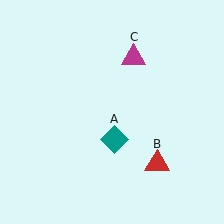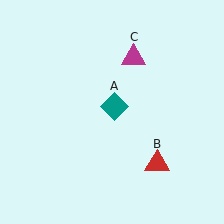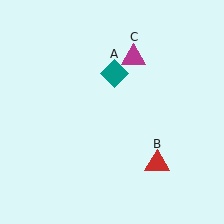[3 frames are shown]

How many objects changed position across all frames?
1 object changed position: teal diamond (object A).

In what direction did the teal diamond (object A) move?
The teal diamond (object A) moved up.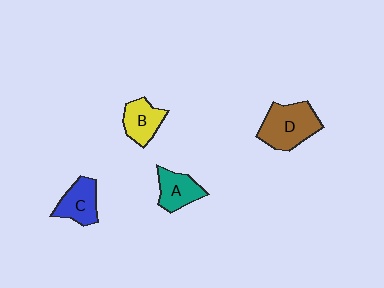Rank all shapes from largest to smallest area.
From largest to smallest: D (brown), C (blue), A (teal), B (yellow).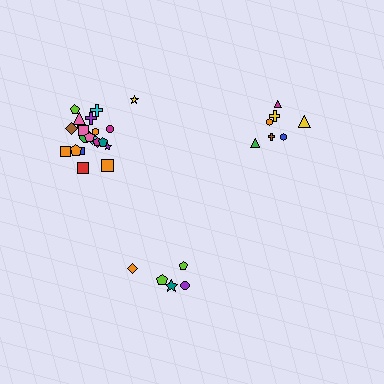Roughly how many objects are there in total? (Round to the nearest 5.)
Roughly 35 objects in total.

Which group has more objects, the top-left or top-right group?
The top-left group.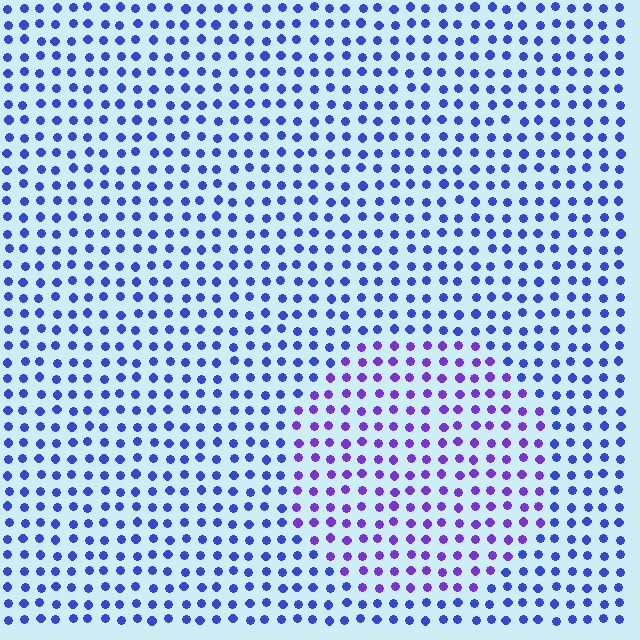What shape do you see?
I see a circle.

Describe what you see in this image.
The image is filled with small blue elements in a uniform arrangement. A circle-shaped region is visible where the elements are tinted to a slightly different hue, forming a subtle color boundary.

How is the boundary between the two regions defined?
The boundary is defined purely by a slight shift in hue (about 38 degrees). Spacing, size, and orientation are identical on both sides.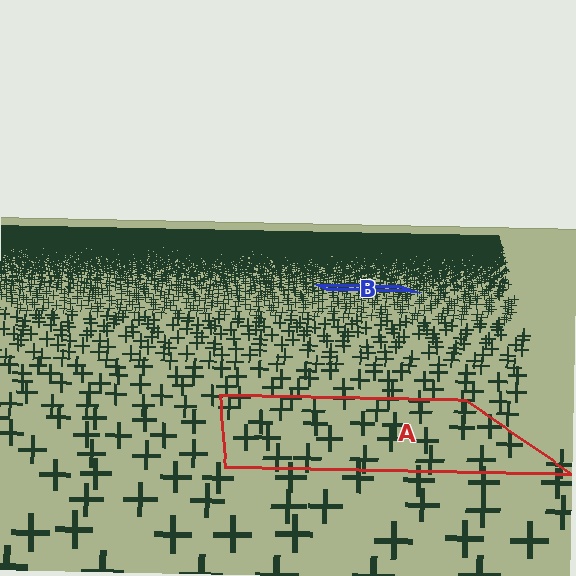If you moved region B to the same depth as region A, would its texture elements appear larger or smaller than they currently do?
They would appear larger. At a closer depth, the same texture elements are projected at a bigger on-screen size.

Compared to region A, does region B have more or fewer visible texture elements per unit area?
Region B has more texture elements per unit area — they are packed more densely because it is farther away.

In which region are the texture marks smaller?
The texture marks are smaller in region B, because it is farther away.